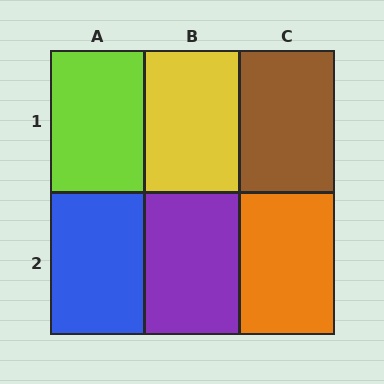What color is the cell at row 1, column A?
Lime.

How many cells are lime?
1 cell is lime.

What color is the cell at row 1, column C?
Brown.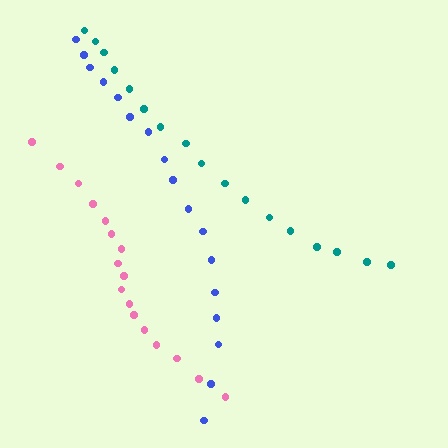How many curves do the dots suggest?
There are 3 distinct paths.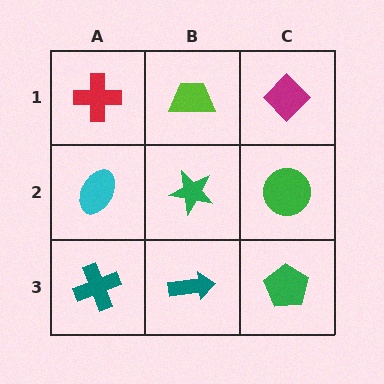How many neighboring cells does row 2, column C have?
3.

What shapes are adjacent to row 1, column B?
A green star (row 2, column B), a red cross (row 1, column A), a magenta diamond (row 1, column C).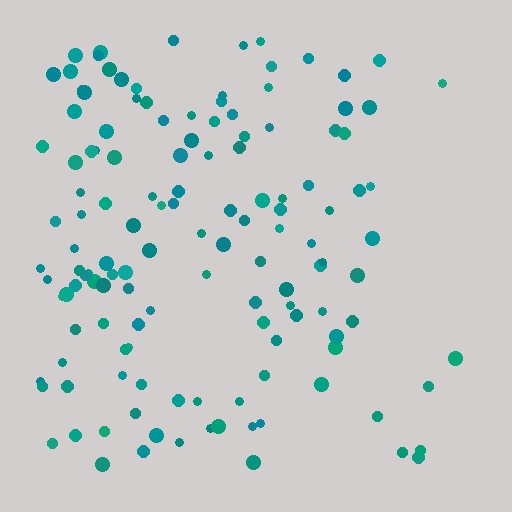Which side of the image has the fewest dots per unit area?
The right.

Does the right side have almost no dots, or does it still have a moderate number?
Still a moderate number, just noticeably fewer than the left.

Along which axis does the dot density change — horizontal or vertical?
Horizontal.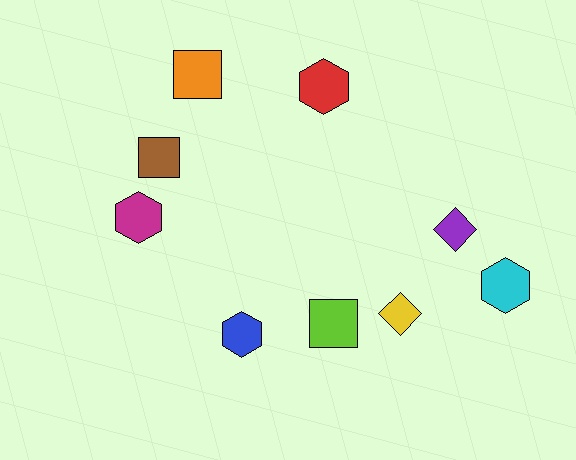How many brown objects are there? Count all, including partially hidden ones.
There is 1 brown object.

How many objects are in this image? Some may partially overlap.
There are 9 objects.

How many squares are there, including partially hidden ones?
There are 3 squares.